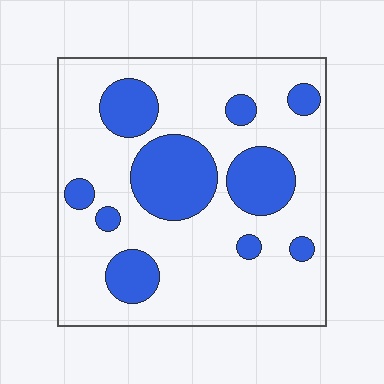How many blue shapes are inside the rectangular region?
10.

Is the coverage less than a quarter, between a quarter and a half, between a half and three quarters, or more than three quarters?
Between a quarter and a half.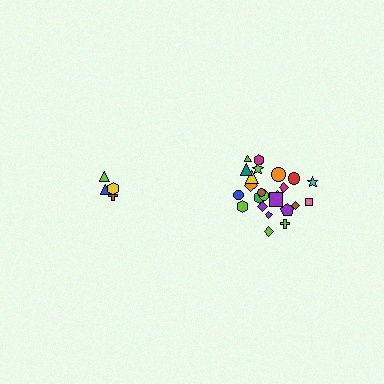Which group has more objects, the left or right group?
The right group.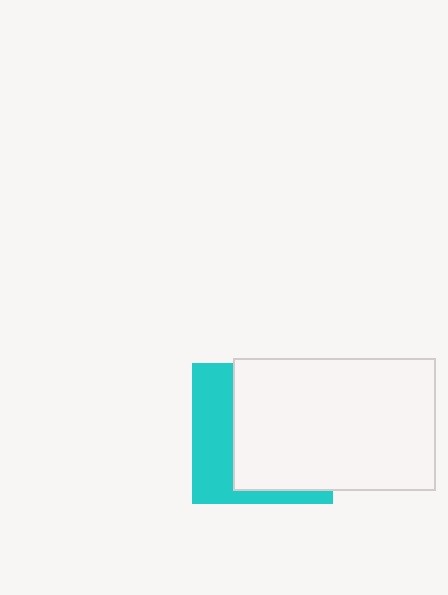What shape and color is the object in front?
The object in front is a white rectangle.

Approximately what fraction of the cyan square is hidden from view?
Roughly 64% of the cyan square is hidden behind the white rectangle.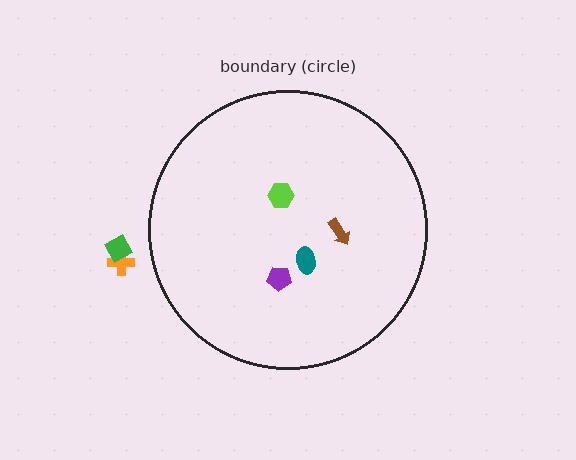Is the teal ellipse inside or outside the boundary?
Inside.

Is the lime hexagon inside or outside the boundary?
Inside.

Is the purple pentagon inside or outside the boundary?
Inside.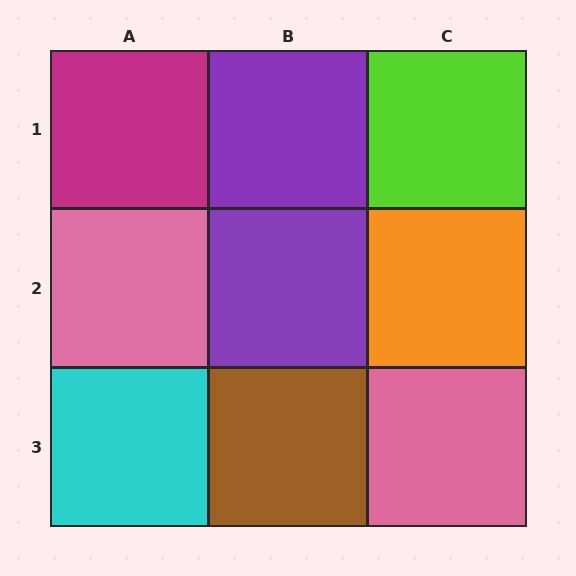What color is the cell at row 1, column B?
Purple.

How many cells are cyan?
1 cell is cyan.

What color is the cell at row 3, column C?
Pink.